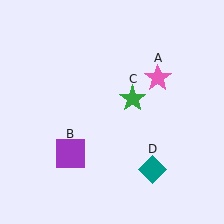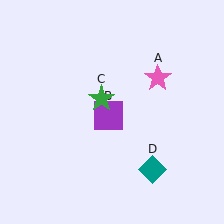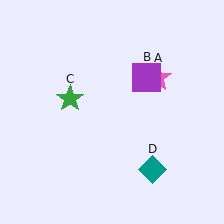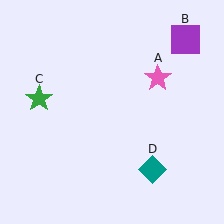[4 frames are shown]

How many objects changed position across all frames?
2 objects changed position: purple square (object B), green star (object C).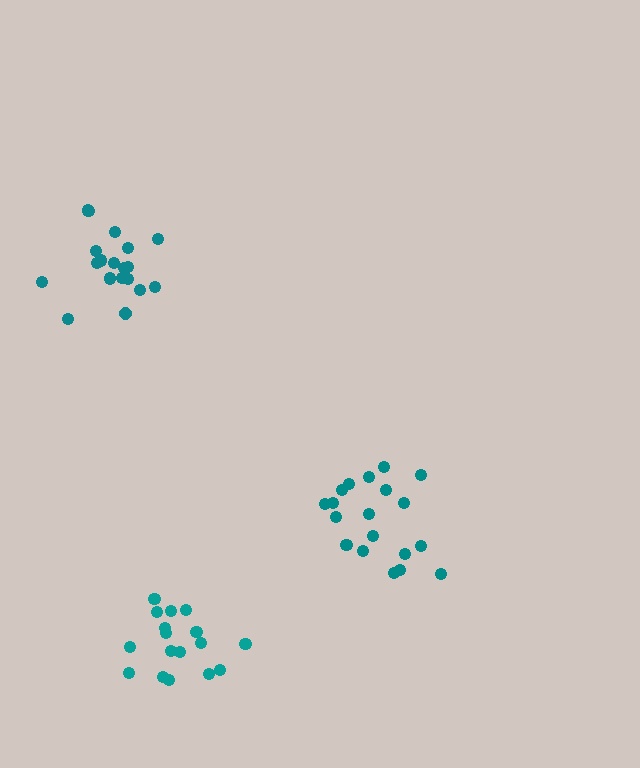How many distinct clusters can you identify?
There are 3 distinct clusters.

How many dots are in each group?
Group 1: 19 dots, Group 2: 17 dots, Group 3: 19 dots (55 total).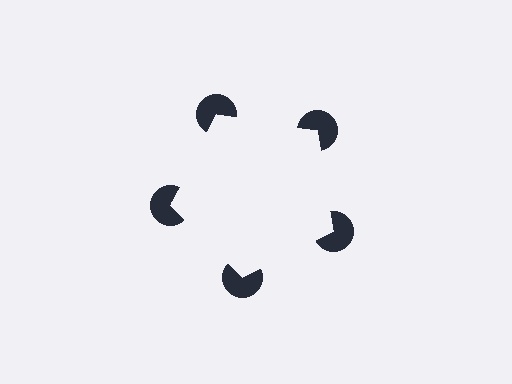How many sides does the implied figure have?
5 sides.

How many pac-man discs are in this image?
There are 5 — one at each vertex of the illusory pentagon.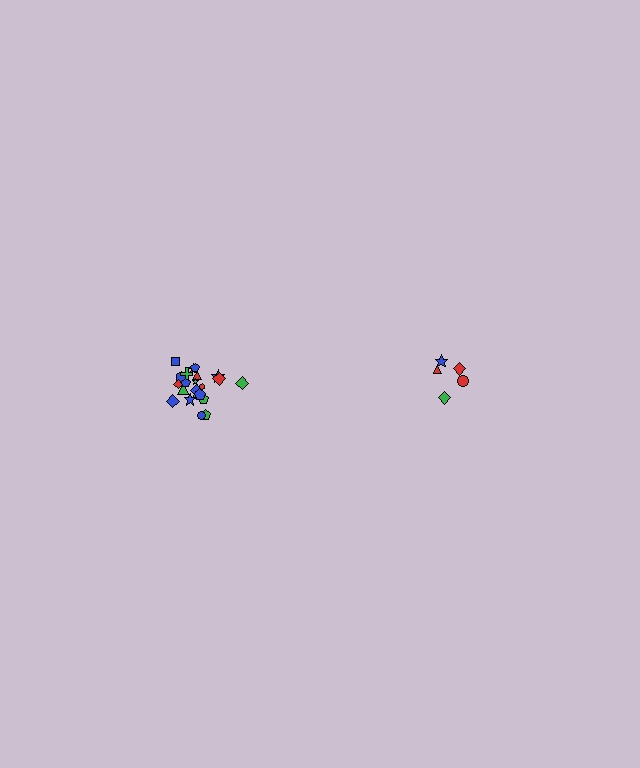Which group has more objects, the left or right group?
The left group.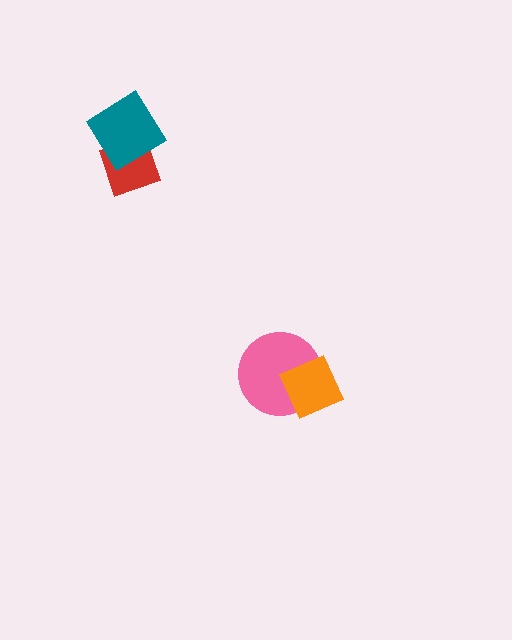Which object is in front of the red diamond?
The teal diamond is in front of the red diamond.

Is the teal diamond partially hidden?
No, no other shape covers it.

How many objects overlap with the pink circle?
1 object overlaps with the pink circle.